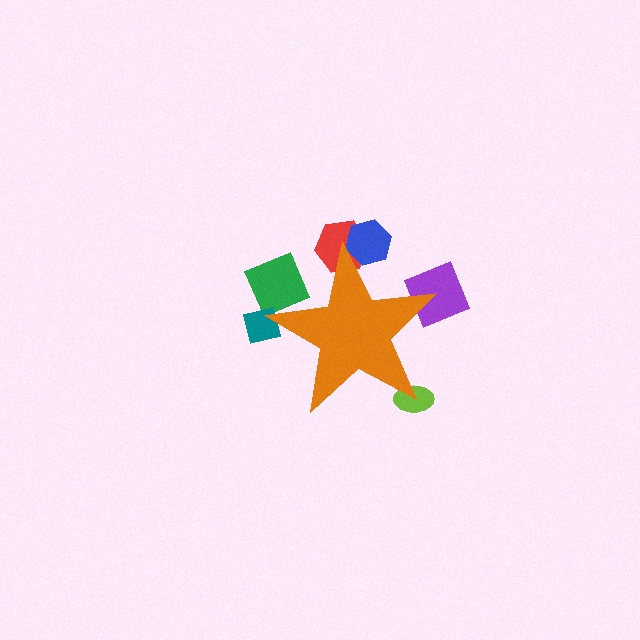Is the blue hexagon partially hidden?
Yes, the blue hexagon is partially hidden behind the orange star.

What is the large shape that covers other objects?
An orange star.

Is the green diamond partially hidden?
Yes, the green diamond is partially hidden behind the orange star.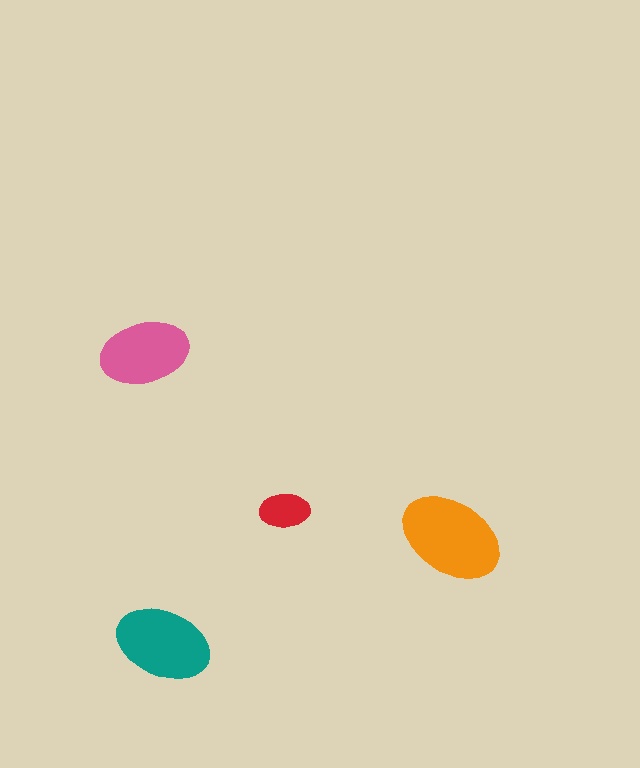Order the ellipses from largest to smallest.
the orange one, the teal one, the pink one, the red one.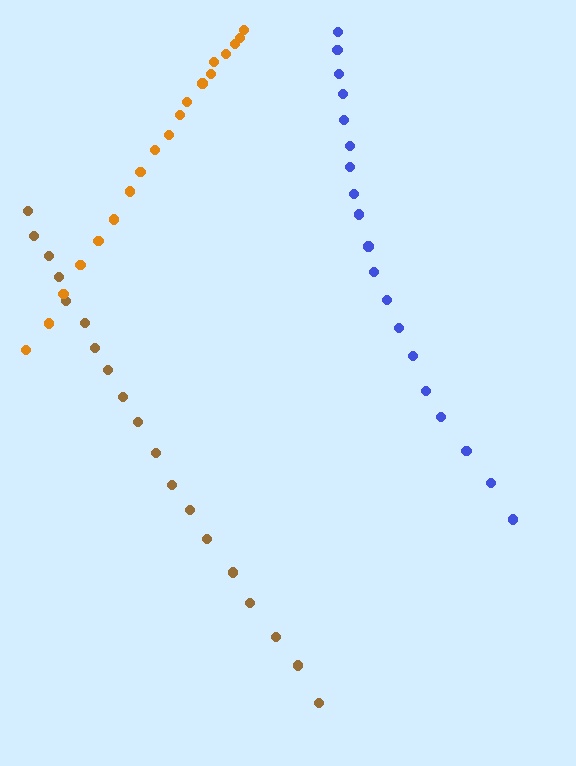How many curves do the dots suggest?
There are 3 distinct paths.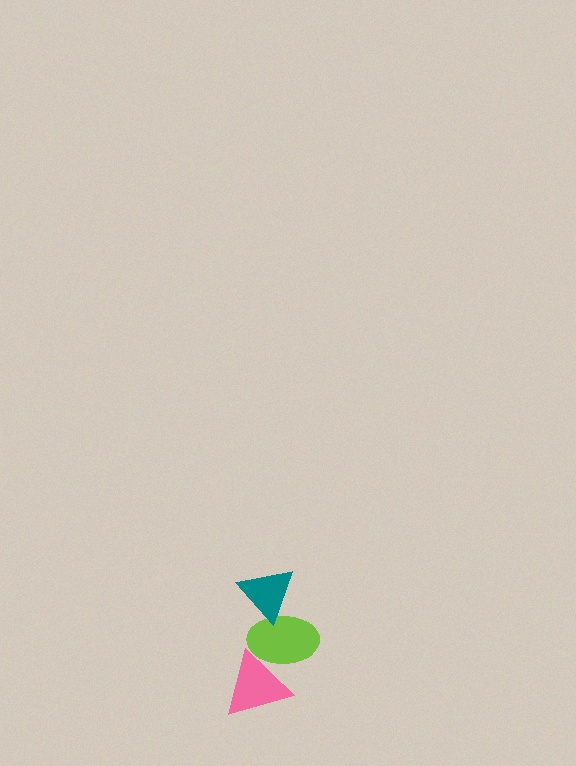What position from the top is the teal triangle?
The teal triangle is 1st from the top.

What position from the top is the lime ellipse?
The lime ellipse is 2nd from the top.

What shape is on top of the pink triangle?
The lime ellipse is on top of the pink triangle.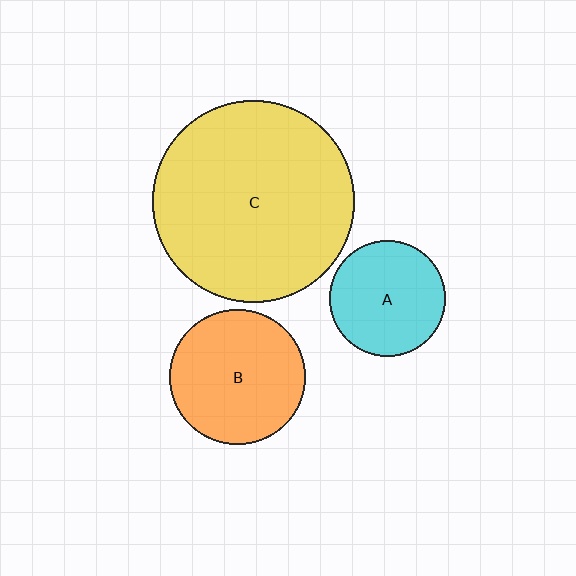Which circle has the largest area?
Circle C (yellow).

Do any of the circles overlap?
No, none of the circles overlap.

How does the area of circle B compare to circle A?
Approximately 1.4 times.